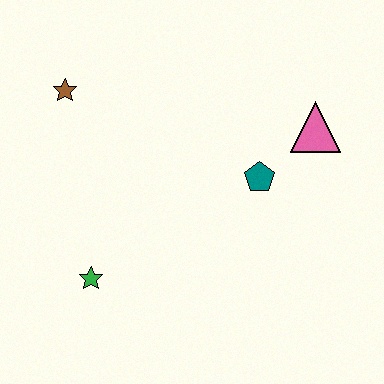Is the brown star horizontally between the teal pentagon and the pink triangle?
No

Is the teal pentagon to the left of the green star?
No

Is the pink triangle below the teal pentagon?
No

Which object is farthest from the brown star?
The pink triangle is farthest from the brown star.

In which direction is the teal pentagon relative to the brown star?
The teal pentagon is to the right of the brown star.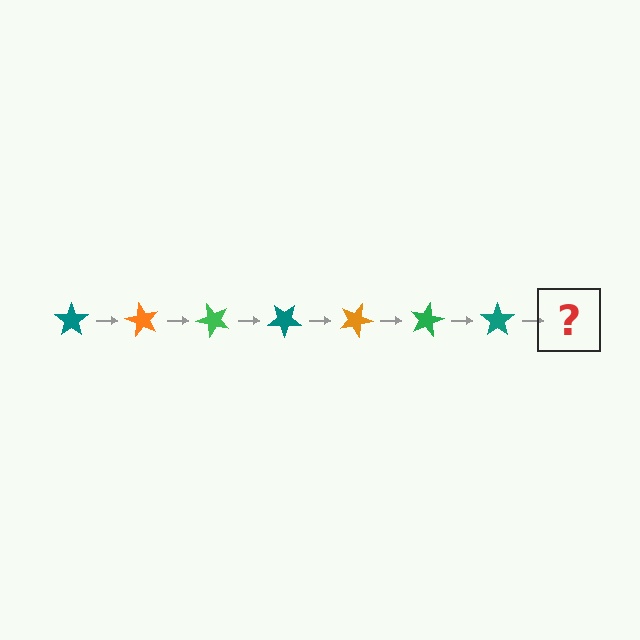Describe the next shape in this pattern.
It should be an orange star, rotated 420 degrees from the start.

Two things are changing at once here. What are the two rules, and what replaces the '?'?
The two rules are that it rotates 60 degrees each step and the color cycles through teal, orange, and green. The '?' should be an orange star, rotated 420 degrees from the start.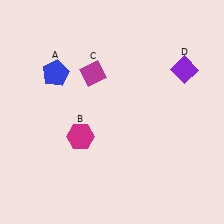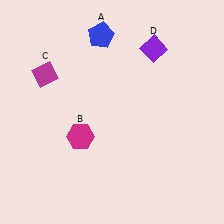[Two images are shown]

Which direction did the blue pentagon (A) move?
The blue pentagon (A) moved right.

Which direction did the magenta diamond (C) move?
The magenta diamond (C) moved left.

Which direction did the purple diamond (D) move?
The purple diamond (D) moved left.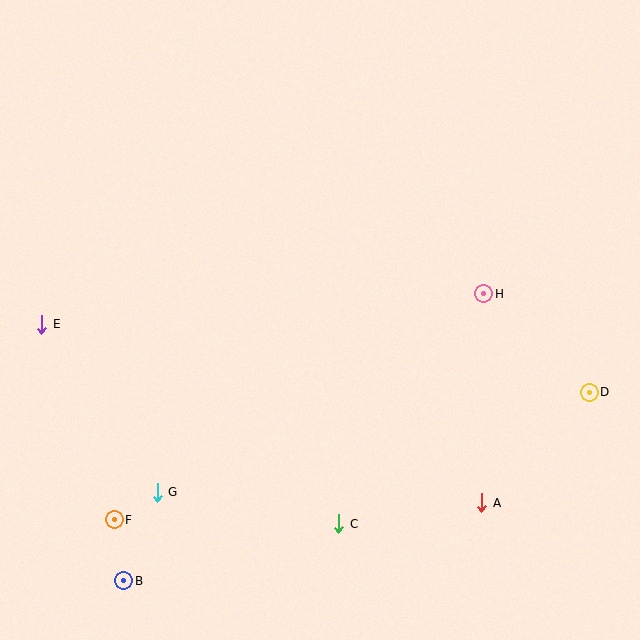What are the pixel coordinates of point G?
Point G is at (157, 492).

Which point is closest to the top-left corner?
Point E is closest to the top-left corner.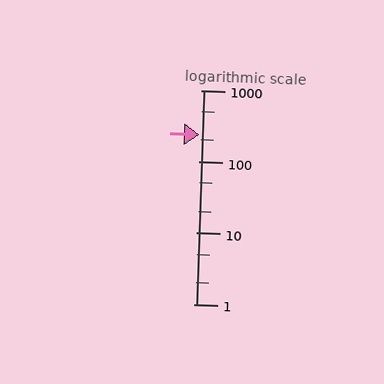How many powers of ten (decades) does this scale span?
The scale spans 3 decades, from 1 to 1000.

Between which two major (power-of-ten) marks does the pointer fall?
The pointer is between 100 and 1000.